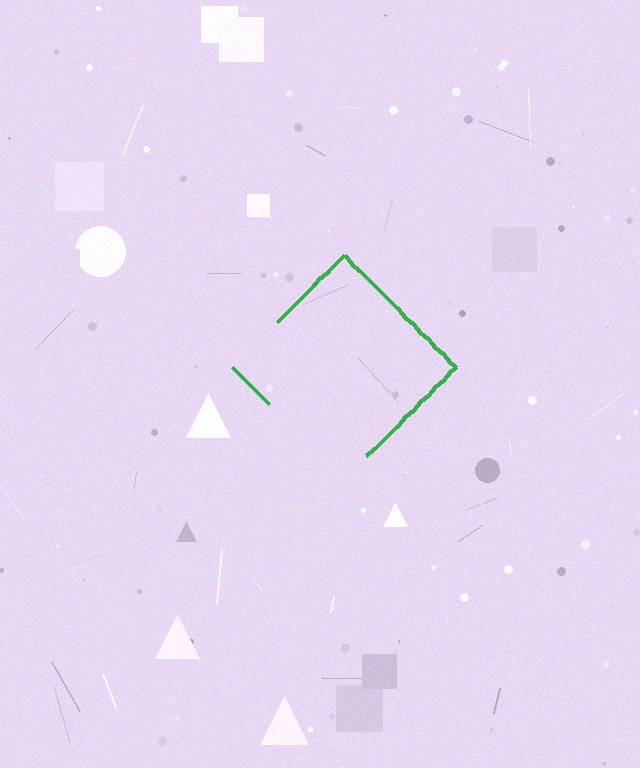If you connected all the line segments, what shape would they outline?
They would outline a diamond.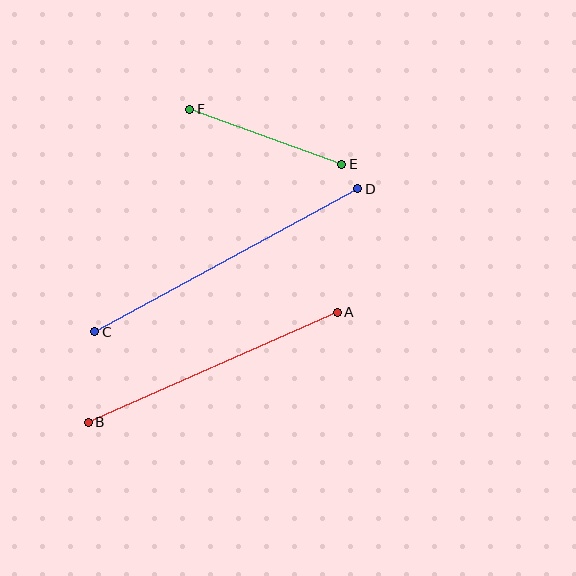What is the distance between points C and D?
The distance is approximately 300 pixels.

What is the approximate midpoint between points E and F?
The midpoint is at approximately (266, 137) pixels.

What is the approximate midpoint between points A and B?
The midpoint is at approximately (213, 367) pixels.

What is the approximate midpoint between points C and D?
The midpoint is at approximately (226, 260) pixels.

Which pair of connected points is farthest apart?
Points C and D are farthest apart.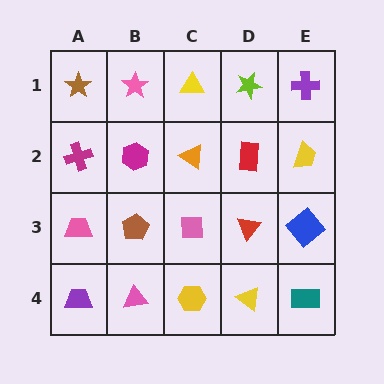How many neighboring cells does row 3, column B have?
4.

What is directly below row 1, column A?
A magenta cross.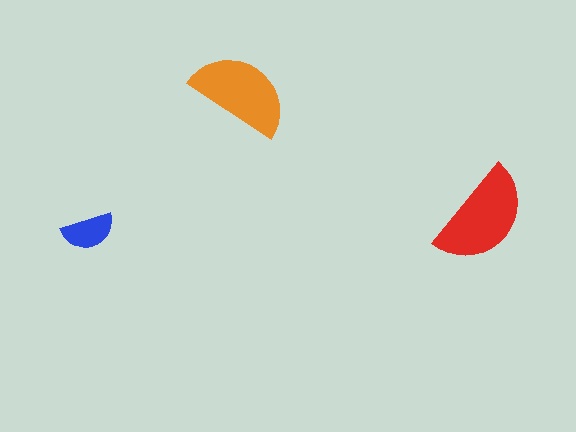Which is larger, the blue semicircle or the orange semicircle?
The orange one.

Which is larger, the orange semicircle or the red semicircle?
The red one.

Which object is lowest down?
The blue semicircle is bottommost.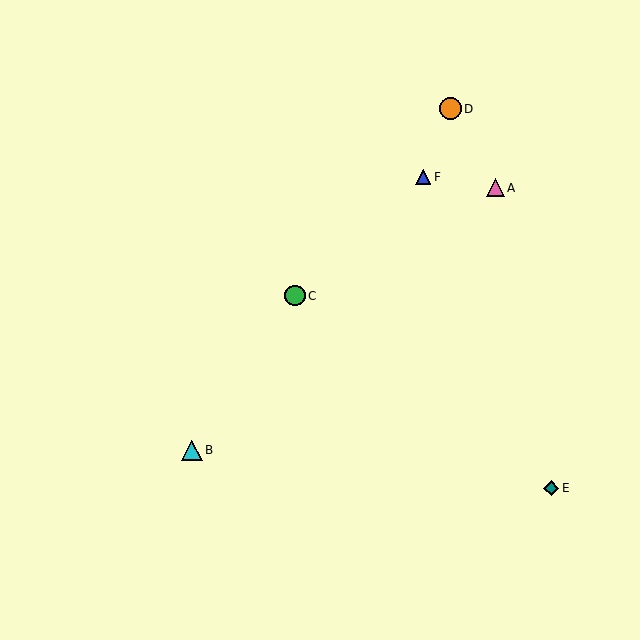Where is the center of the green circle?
The center of the green circle is at (295, 296).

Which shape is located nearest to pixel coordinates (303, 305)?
The green circle (labeled C) at (295, 296) is nearest to that location.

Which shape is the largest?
The orange circle (labeled D) is the largest.